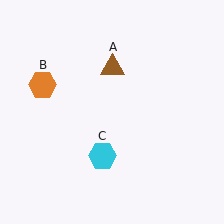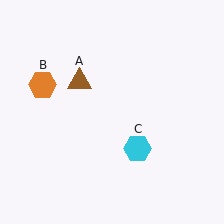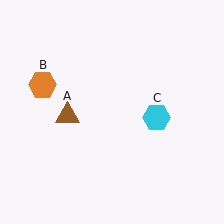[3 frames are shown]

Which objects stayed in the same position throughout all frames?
Orange hexagon (object B) remained stationary.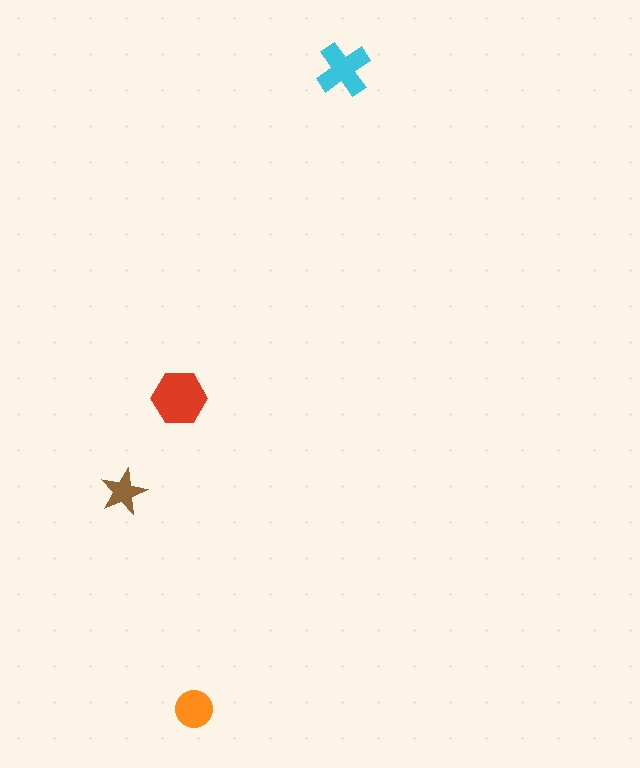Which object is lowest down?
The orange circle is bottommost.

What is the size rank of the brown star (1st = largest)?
4th.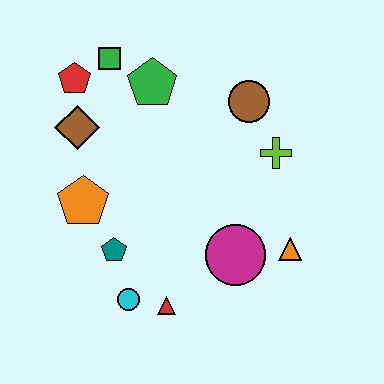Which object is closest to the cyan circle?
The red triangle is closest to the cyan circle.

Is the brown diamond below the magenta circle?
No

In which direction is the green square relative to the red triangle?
The green square is above the red triangle.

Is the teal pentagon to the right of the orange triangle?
No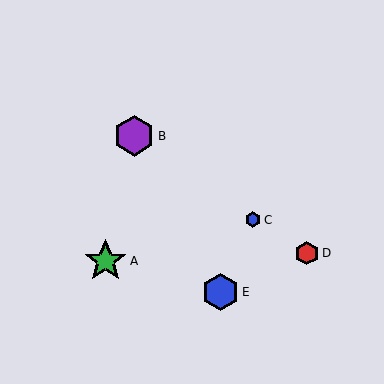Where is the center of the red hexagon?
The center of the red hexagon is at (307, 253).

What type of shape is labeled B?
Shape B is a purple hexagon.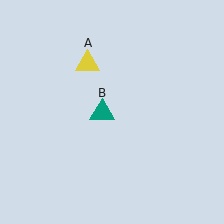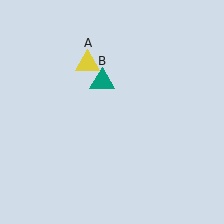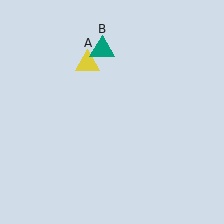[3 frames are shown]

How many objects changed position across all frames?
1 object changed position: teal triangle (object B).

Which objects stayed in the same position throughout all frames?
Yellow triangle (object A) remained stationary.